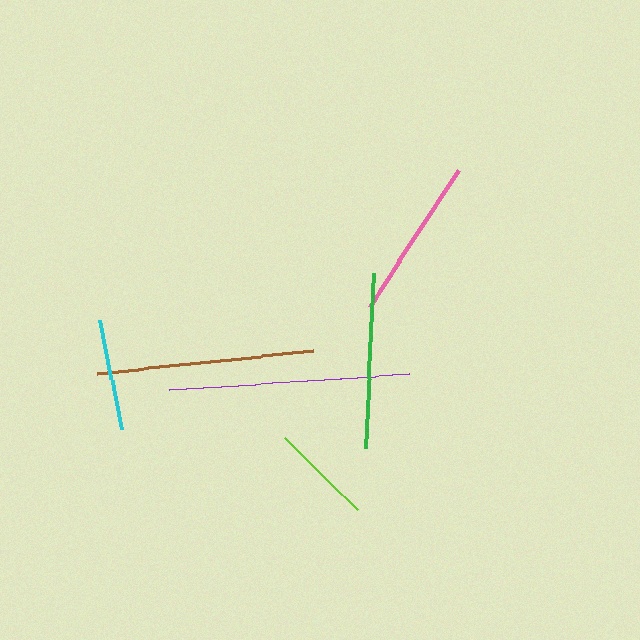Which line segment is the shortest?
The lime line is the shortest at approximately 102 pixels.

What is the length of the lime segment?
The lime segment is approximately 102 pixels long.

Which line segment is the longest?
The purple line is the longest at approximately 242 pixels.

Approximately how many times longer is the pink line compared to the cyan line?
The pink line is approximately 1.5 times the length of the cyan line.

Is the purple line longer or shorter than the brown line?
The purple line is longer than the brown line.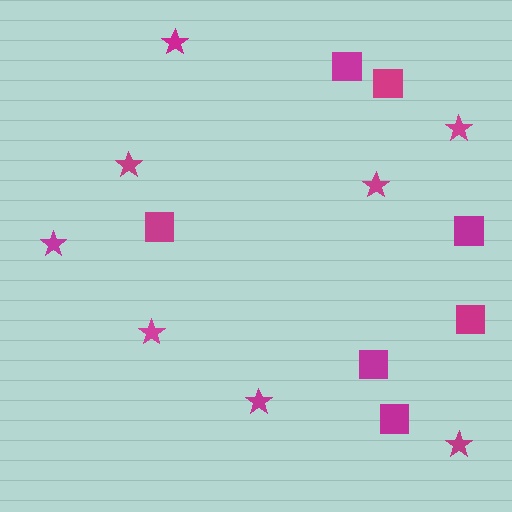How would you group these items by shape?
There are 2 groups: one group of squares (7) and one group of stars (8).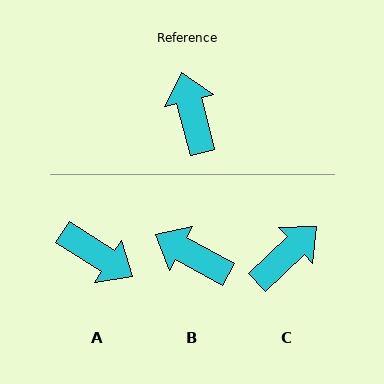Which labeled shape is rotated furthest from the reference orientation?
A, about 137 degrees away.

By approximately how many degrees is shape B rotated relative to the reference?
Approximately 47 degrees counter-clockwise.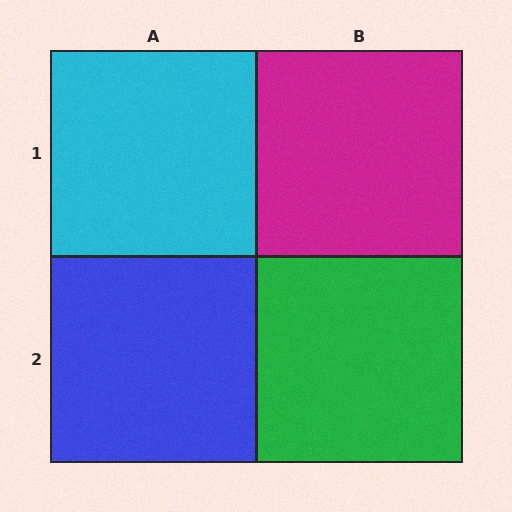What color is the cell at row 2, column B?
Green.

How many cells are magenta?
1 cell is magenta.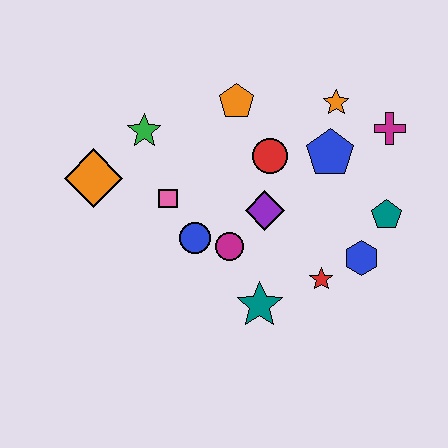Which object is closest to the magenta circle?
The blue circle is closest to the magenta circle.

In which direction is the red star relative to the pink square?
The red star is to the right of the pink square.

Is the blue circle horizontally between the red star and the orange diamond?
Yes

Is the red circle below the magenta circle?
No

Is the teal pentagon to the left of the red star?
No